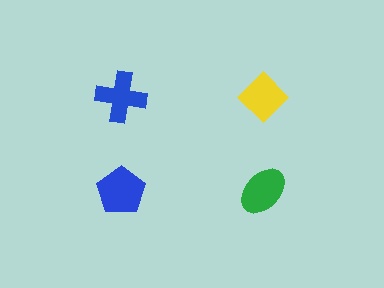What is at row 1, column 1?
A blue cross.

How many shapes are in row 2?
2 shapes.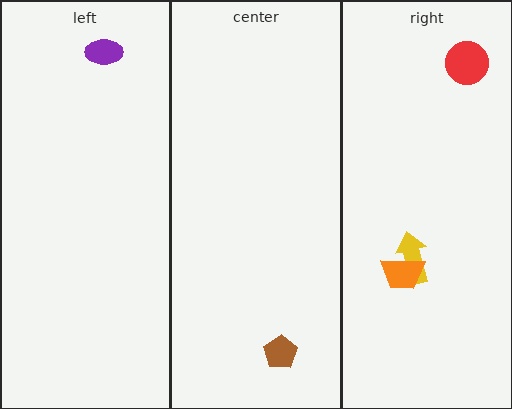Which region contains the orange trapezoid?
The right region.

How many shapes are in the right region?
3.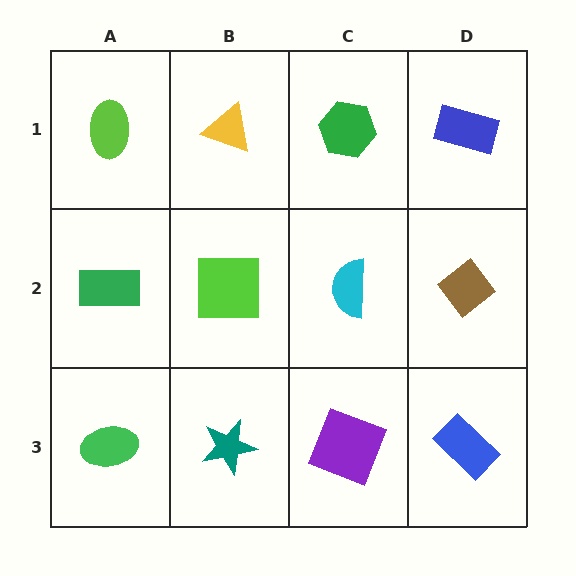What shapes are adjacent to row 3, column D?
A brown diamond (row 2, column D), a purple square (row 3, column C).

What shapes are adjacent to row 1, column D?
A brown diamond (row 2, column D), a green hexagon (row 1, column C).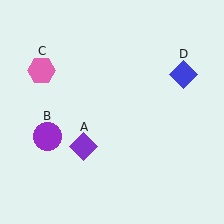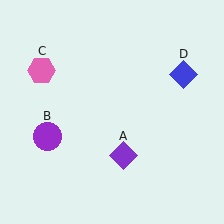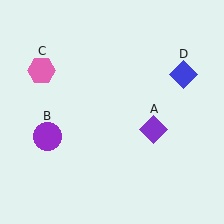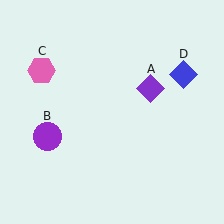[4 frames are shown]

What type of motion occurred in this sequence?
The purple diamond (object A) rotated counterclockwise around the center of the scene.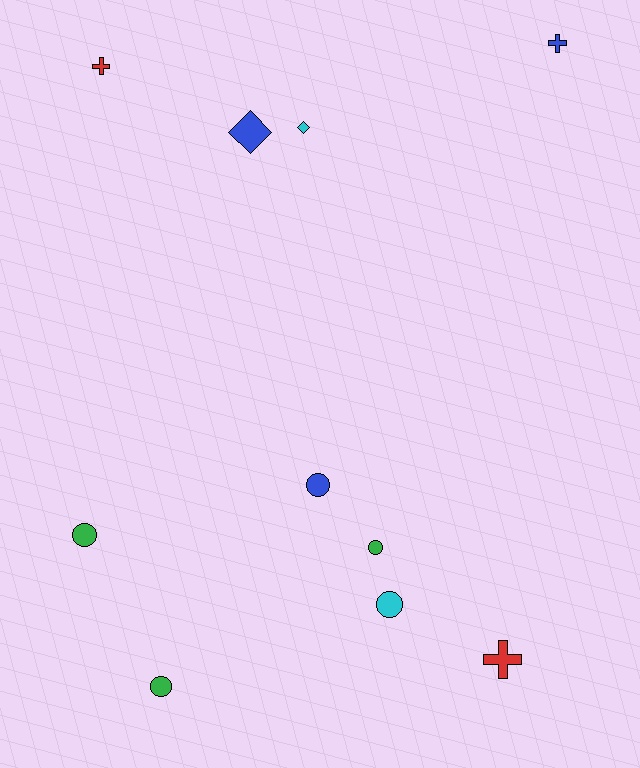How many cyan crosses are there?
There are no cyan crosses.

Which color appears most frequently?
Blue, with 3 objects.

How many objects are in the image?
There are 10 objects.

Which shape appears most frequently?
Circle, with 5 objects.